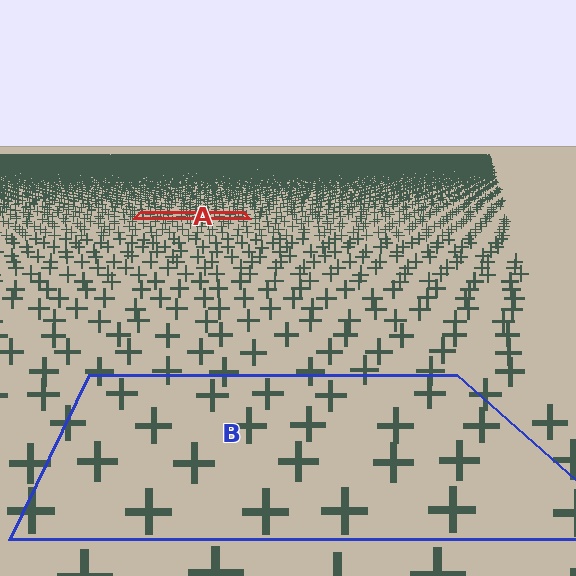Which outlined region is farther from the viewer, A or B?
Region A is farther from the viewer — the texture elements inside it appear smaller and more densely packed.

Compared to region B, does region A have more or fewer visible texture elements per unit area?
Region A has more texture elements per unit area — they are packed more densely because it is farther away.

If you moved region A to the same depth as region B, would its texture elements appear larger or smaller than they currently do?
They would appear larger. At a closer depth, the same texture elements are projected at a bigger on-screen size.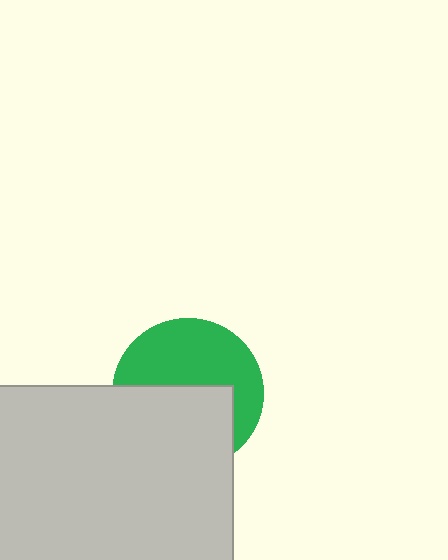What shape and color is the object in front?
The object in front is a light gray rectangle.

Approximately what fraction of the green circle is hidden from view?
Roughly 48% of the green circle is hidden behind the light gray rectangle.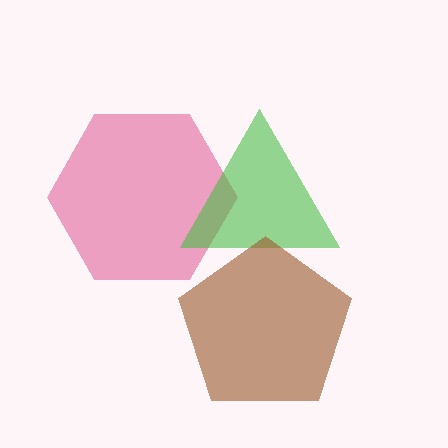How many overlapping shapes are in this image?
There are 3 overlapping shapes in the image.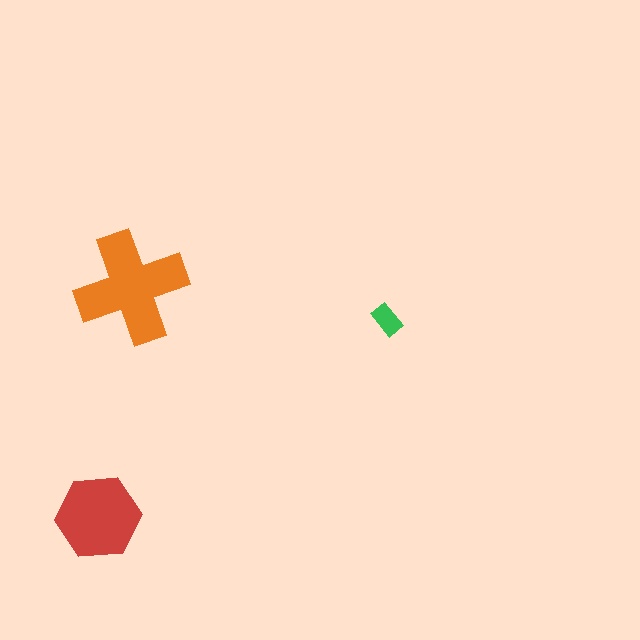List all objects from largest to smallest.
The orange cross, the red hexagon, the green rectangle.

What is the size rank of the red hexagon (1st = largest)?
2nd.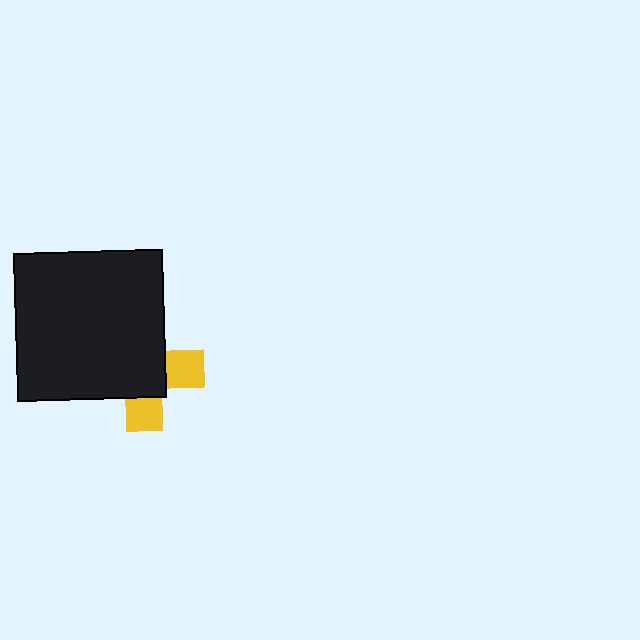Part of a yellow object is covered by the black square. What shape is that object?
It is a cross.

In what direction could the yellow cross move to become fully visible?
The yellow cross could move toward the lower-right. That would shift it out from behind the black square entirely.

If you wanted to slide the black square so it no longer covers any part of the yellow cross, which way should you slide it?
Slide it toward the upper-left — that is the most direct way to separate the two shapes.